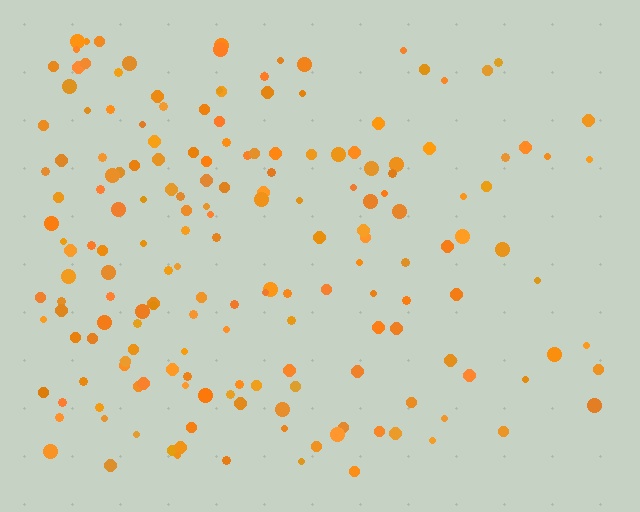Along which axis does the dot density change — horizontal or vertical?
Horizontal.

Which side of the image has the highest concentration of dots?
The left.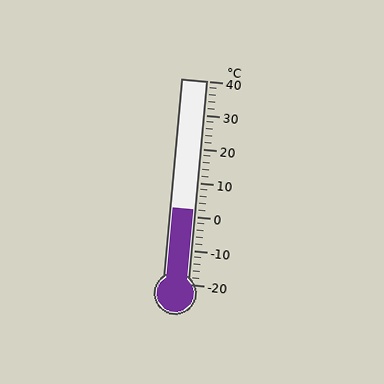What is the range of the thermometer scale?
The thermometer scale ranges from -20°C to 40°C.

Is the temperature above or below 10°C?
The temperature is below 10°C.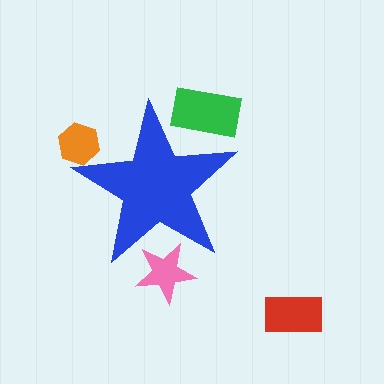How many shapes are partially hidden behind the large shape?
3 shapes are partially hidden.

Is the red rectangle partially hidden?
No, the red rectangle is fully visible.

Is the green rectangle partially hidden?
Yes, the green rectangle is partially hidden behind the blue star.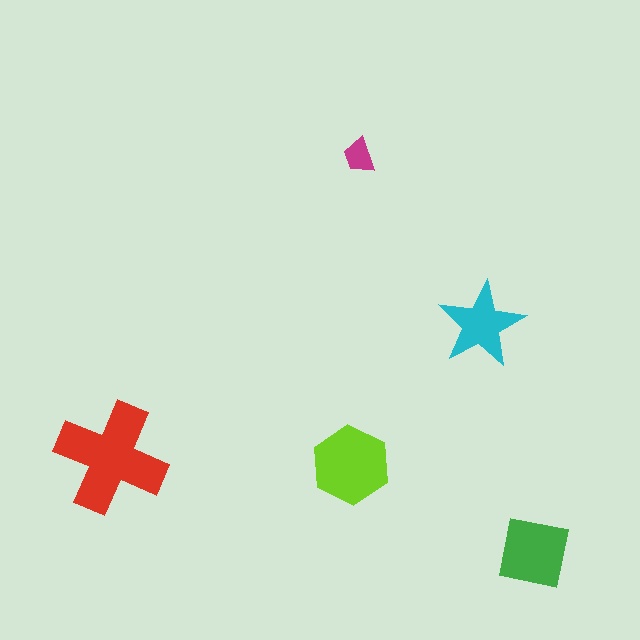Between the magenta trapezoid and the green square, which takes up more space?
The green square.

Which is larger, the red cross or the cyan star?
The red cross.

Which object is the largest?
The red cross.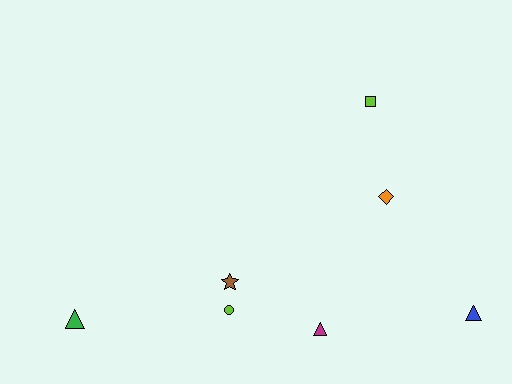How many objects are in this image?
There are 7 objects.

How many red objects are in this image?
There are no red objects.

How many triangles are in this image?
There are 3 triangles.